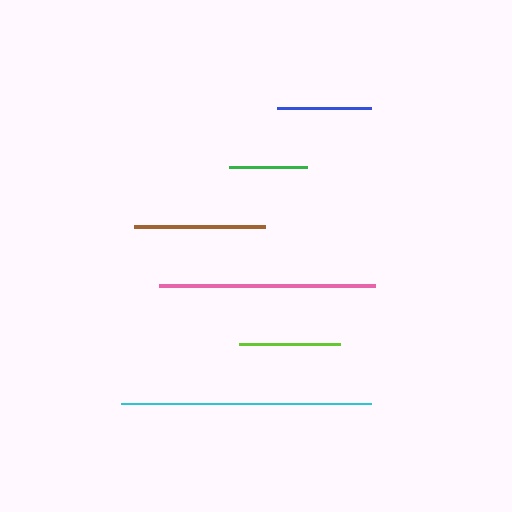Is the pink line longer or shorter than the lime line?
The pink line is longer than the lime line.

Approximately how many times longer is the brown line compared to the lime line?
The brown line is approximately 1.3 times the length of the lime line.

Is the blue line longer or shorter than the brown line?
The brown line is longer than the blue line.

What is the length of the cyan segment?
The cyan segment is approximately 251 pixels long.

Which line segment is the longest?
The cyan line is the longest at approximately 251 pixels.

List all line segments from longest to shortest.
From longest to shortest: cyan, pink, brown, lime, blue, green.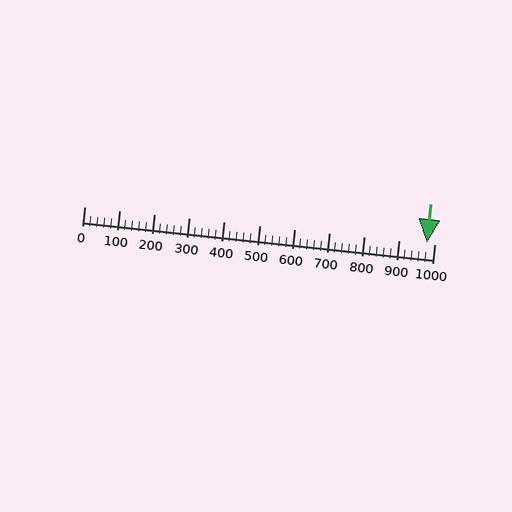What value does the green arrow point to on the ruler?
The green arrow points to approximately 980.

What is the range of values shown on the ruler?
The ruler shows values from 0 to 1000.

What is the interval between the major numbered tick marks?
The major tick marks are spaced 100 units apart.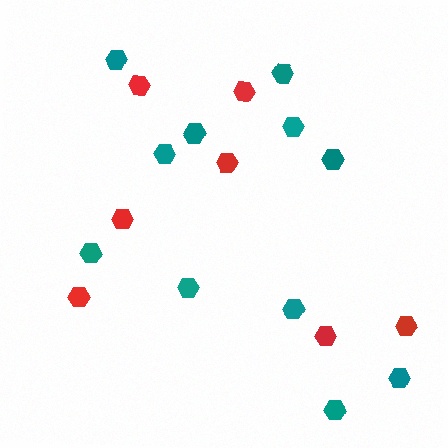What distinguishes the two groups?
There are 2 groups: one group of teal hexagons (11) and one group of red hexagons (7).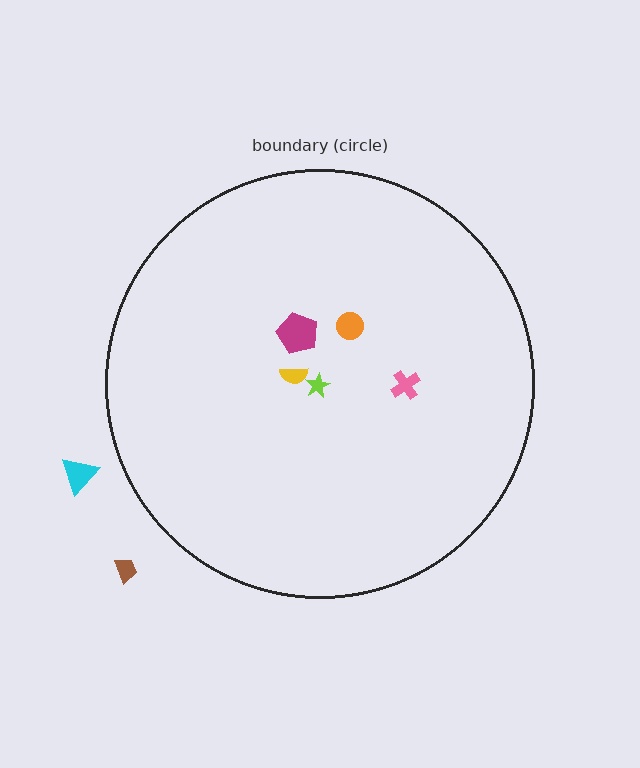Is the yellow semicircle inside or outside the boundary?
Inside.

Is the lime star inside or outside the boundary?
Inside.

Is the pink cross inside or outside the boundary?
Inside.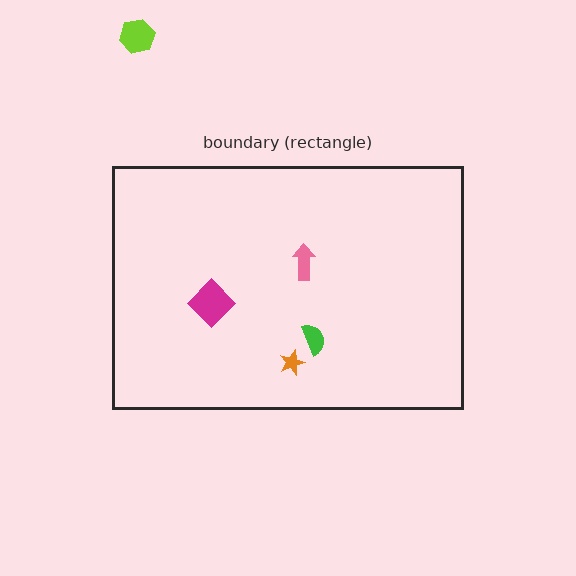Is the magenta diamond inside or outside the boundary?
Inside.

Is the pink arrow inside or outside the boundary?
Inside.